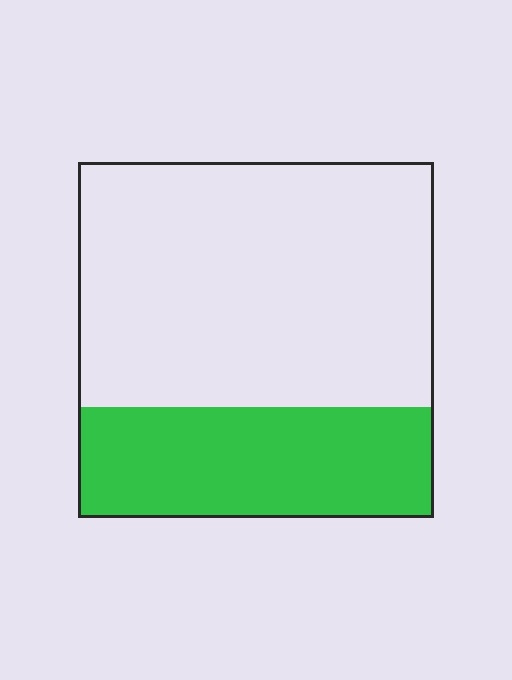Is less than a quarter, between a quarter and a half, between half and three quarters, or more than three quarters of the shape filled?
Between a quarter and a half.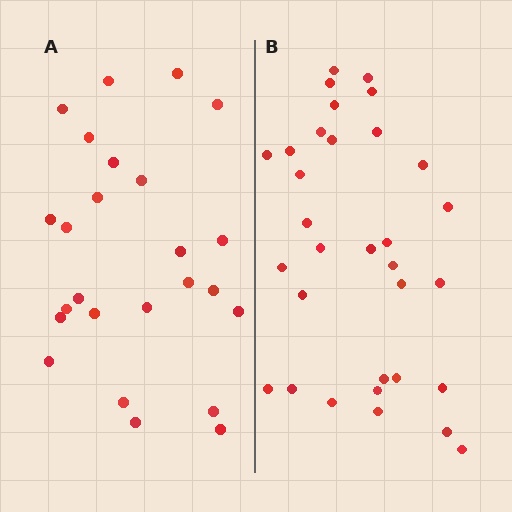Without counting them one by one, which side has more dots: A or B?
Region B (the right region) has more dots.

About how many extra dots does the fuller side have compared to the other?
Region B has roughly 8 or so more dots than region A.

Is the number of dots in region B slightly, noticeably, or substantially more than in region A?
Region B has noticeably more, but not dramatically so. The ratio is roughly 1.3 to 1.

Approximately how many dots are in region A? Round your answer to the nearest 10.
About 20 dots. (The exact count is 25, which rounds to 20.)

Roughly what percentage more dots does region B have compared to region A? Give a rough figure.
About 30% more.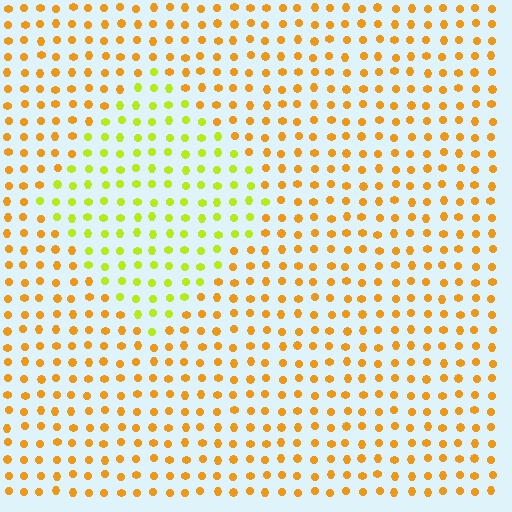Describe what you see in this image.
The image is filled with small orange elements in a uniform arrangement. A diamond-shaped region is visible where the elements are tinted to a slightly different hue, forming a subtle color boundary.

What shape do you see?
I see a diamond.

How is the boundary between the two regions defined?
The boundary is defined purely by a slight shift in hue (about 41 degrees). Spacing, size, and orientation are identical on both sides.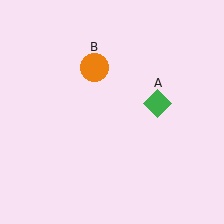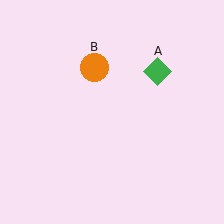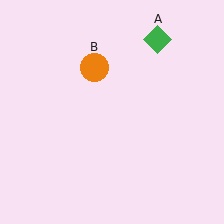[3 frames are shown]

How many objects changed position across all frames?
1 object changed position: green diamond (object A).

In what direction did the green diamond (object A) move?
The green diamond (object A) moved up.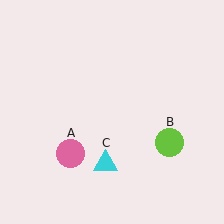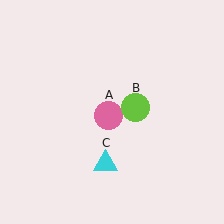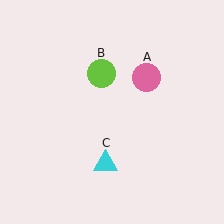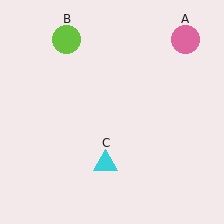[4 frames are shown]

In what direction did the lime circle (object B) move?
The lime circle (object B) moved up and to the left.